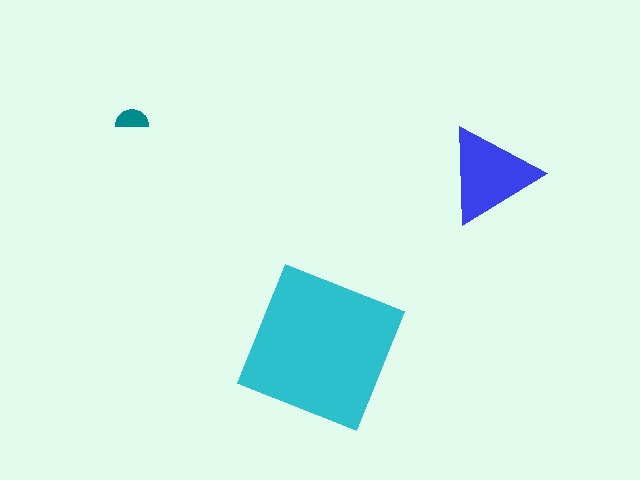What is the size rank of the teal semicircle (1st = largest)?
3rd.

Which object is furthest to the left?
The teal semicircle is leftmost.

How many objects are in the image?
There are 3 objects in the image.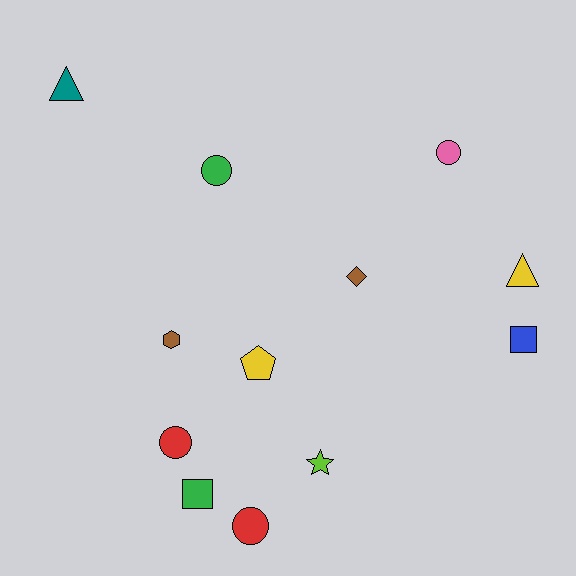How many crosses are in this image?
There are no crosses.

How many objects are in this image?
There are 12 objects.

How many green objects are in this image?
There are 2 green objects.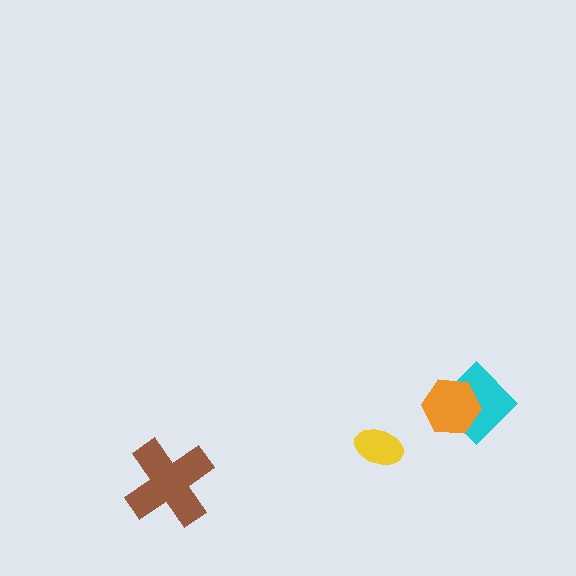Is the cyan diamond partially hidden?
Yes, it is partially covered by another shape.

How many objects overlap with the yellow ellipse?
0 objects overlap with the yellow ellipse.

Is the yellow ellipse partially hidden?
No, no other shape covers it.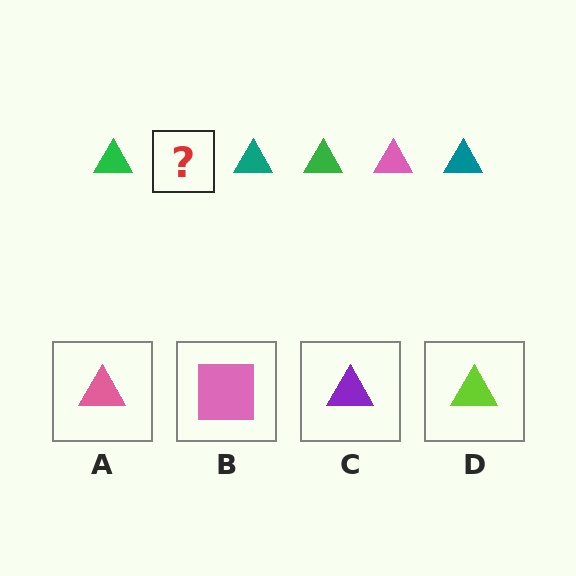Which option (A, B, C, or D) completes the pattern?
A.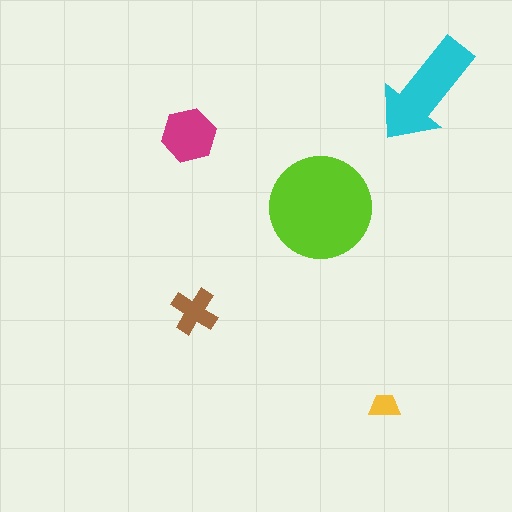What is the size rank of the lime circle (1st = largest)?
1st.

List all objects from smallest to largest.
The yellow trapezoid, the brown cross, the magenta hexagon, the cyan arrow, the lime circle.